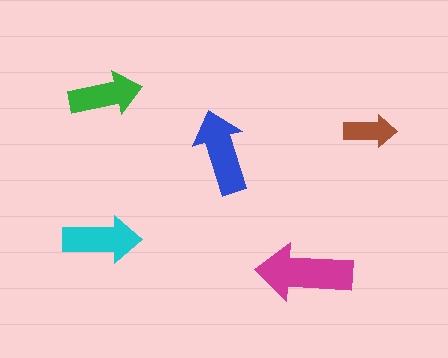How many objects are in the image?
There are 5 objects in the image.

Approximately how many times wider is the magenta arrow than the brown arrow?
About 2 times wider.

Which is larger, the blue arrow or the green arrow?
The blue one.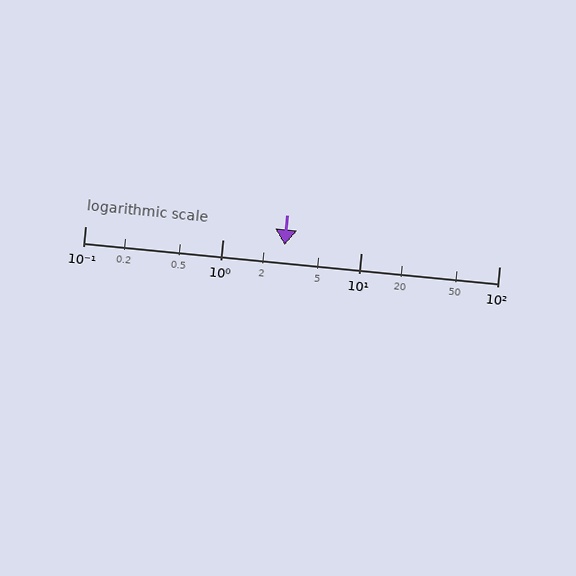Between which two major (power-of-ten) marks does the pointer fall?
The pointer is between 1 and 10.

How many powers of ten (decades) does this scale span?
The scale spans 3 decades, from 0.1 to 100.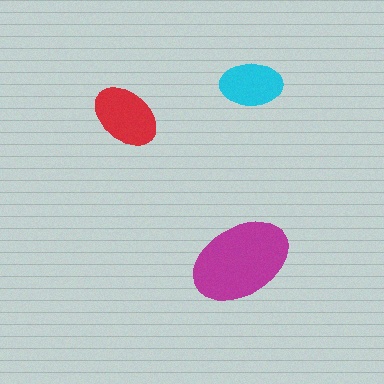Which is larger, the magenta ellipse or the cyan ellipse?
The magenta one.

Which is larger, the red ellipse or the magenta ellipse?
The magenta one.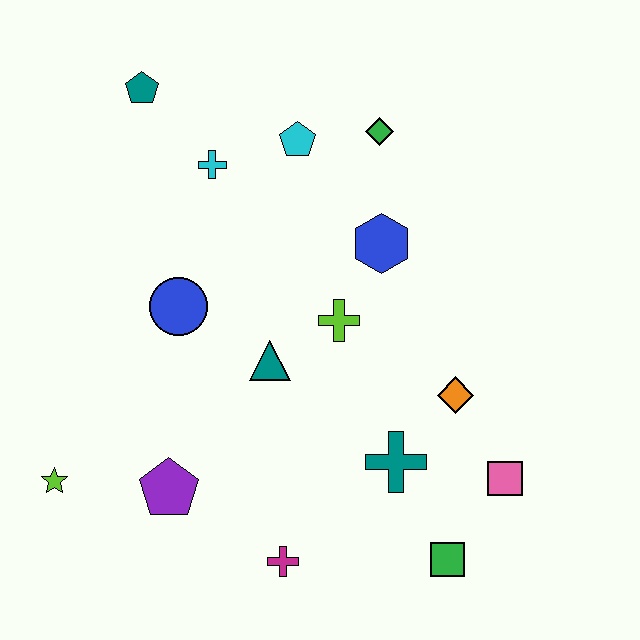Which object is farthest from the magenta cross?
The teal pentagon is farthest from the magenta cross.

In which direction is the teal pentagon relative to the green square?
The teal pentagon is above the green square.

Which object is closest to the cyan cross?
The cyan pentagon is closest to the cyan cross.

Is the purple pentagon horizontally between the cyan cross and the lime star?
Yes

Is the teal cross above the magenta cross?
Yes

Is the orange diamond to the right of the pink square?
No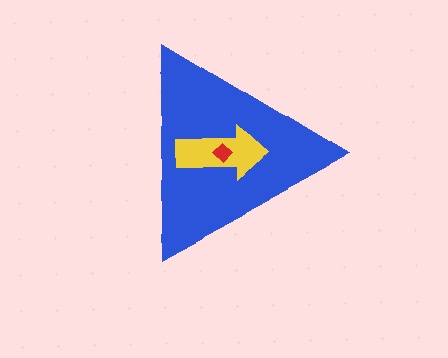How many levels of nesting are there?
3.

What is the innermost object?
The red diamond.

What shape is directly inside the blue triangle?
The yellow arrow.